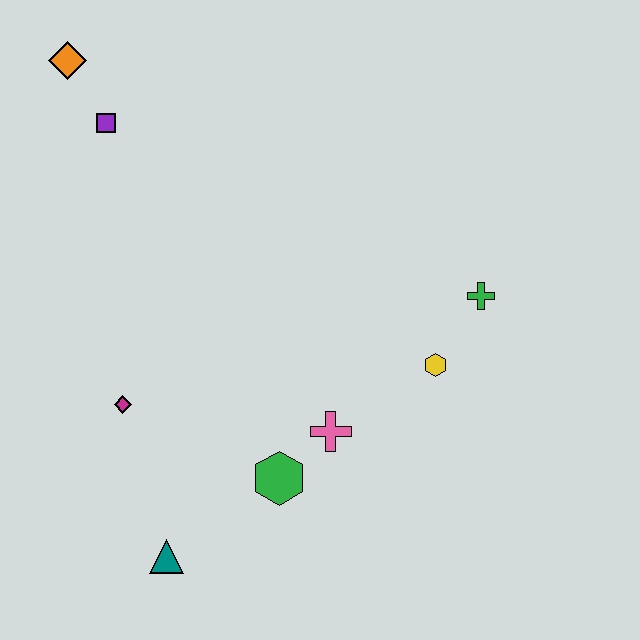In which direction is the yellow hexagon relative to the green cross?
The yellow hexagon is below the green cross.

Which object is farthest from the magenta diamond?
The green cross is farthest from the magenta diamond.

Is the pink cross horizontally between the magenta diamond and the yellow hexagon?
Yes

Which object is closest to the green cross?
The yellow hexagon is closest to the green cross.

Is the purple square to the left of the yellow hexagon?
Yes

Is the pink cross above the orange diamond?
No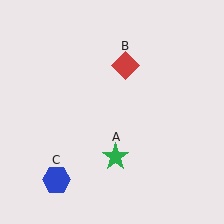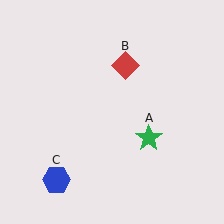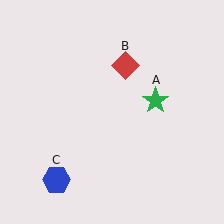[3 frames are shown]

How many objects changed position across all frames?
1 object changed position: green star (object A).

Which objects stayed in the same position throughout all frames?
Red diamond (object B) and blue hexagon (object C) remained stationary.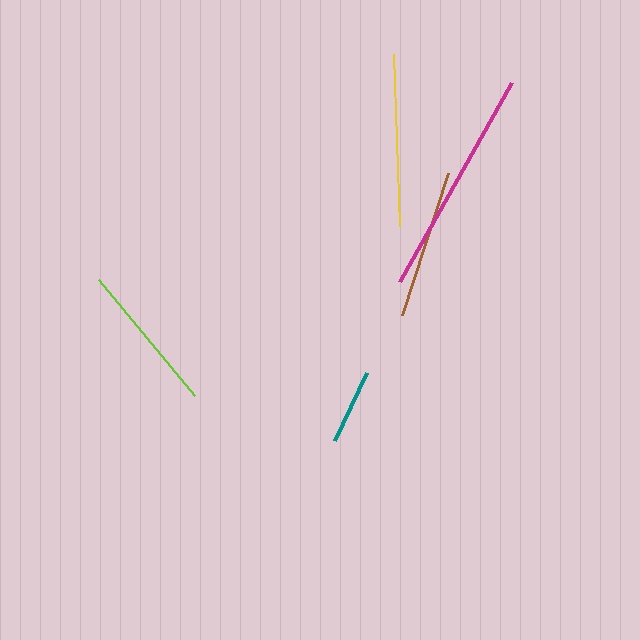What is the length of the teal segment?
The teal segment is approximately 75 pixels long.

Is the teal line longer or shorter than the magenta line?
The magenta line is longer than the teal line.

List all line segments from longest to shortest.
From longest to shortest: magenta, yellow, lime, brown, teal.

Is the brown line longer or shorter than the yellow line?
The yellow line is longer than the brown line.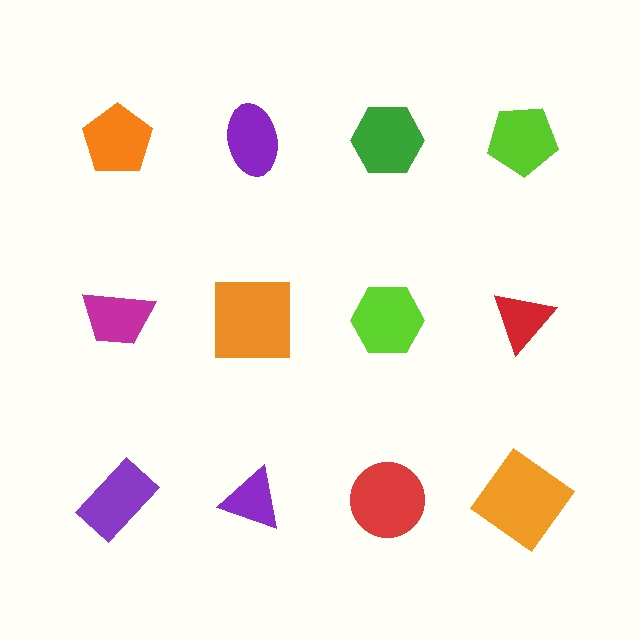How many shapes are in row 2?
4 shapes.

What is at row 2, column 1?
A magenta trapezoid.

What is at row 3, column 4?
An orange diamond.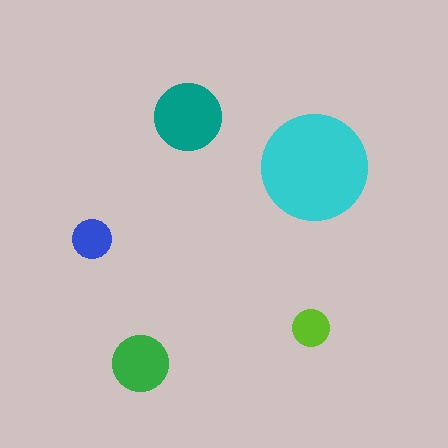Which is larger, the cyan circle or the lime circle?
The cyan one.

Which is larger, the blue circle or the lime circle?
The blue one.